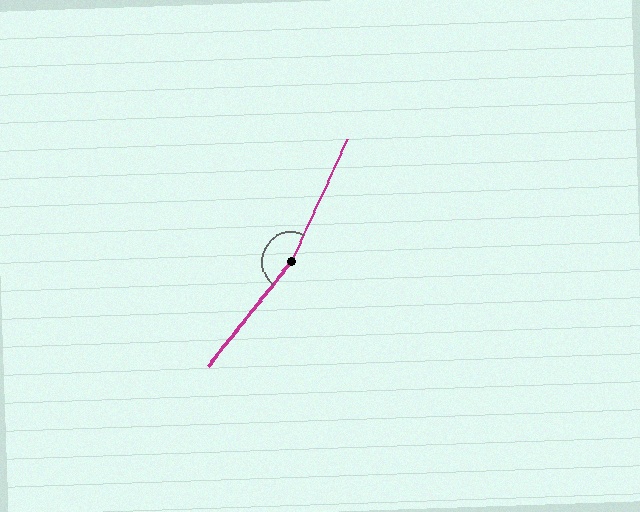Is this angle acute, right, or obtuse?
It is obtuse.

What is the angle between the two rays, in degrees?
Approximately 166 degrees.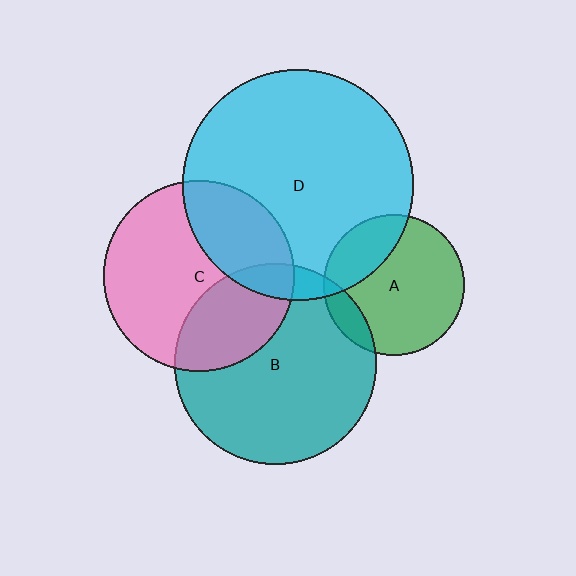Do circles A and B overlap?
Yes.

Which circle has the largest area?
Circle D (cyan).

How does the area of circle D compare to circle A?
Approximately 2.7 times.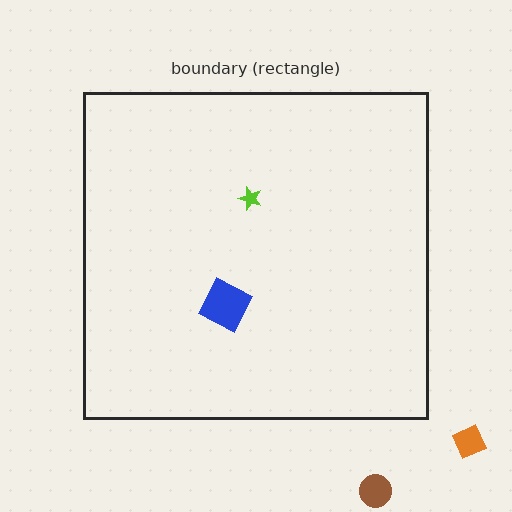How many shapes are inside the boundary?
2 inside, 2 outside.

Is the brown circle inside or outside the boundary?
Outside.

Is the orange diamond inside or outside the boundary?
Outside.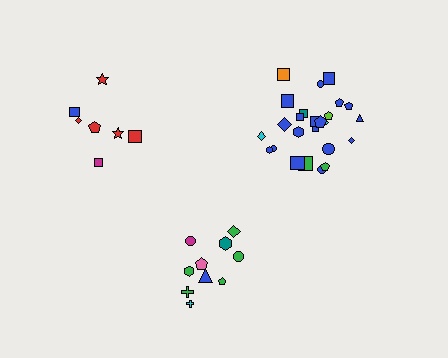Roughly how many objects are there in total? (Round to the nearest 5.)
Roughly 40 objects in total.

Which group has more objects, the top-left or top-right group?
The top-right group.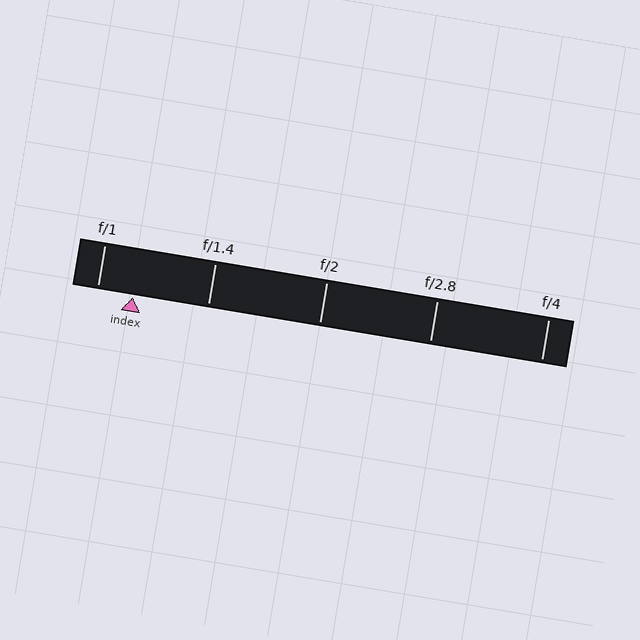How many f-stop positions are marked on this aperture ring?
There are 5 f-stop positions marked.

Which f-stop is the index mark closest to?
The index mark is closest to f/1.